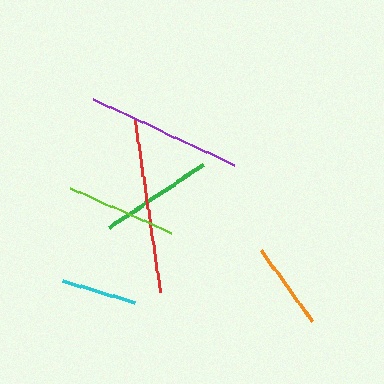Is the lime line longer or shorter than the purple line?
The purple line is longer than the lime line.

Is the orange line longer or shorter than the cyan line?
The orange line is longer than the cyan line.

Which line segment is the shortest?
The cyan line is the shortest at approximately 77 pixels.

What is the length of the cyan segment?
The cyan segment is approximately 77 pixels long.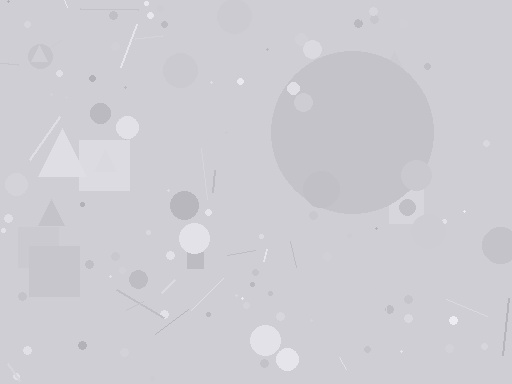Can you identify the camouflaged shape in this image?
The camouflaged shape is a circle.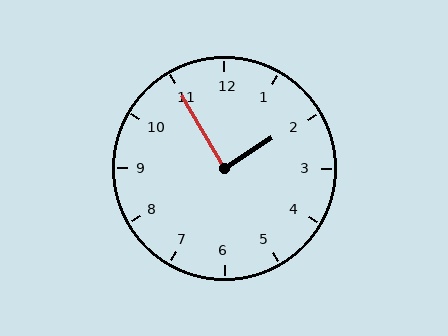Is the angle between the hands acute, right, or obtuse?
It is right.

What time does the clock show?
1:55.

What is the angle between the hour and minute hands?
Approximately 88 degrees.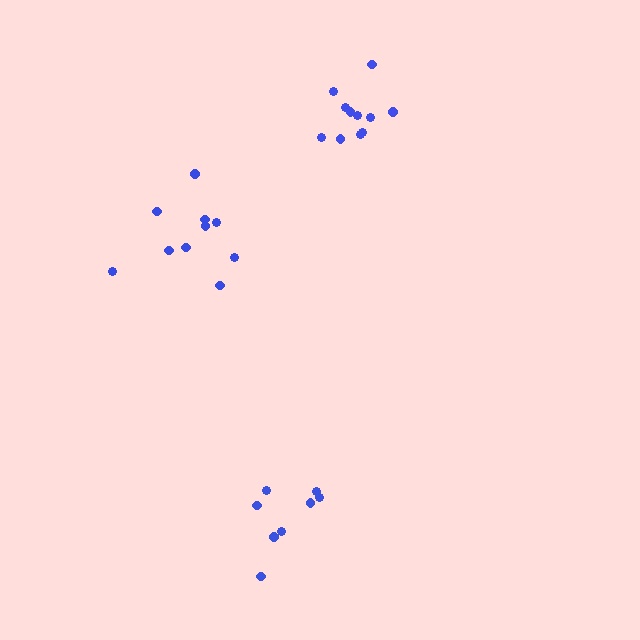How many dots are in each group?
Group 1: 11 dots, Group 2: 10 dots, Group 3: 8 dots (29 total).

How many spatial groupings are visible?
There are 3 spatial groupings.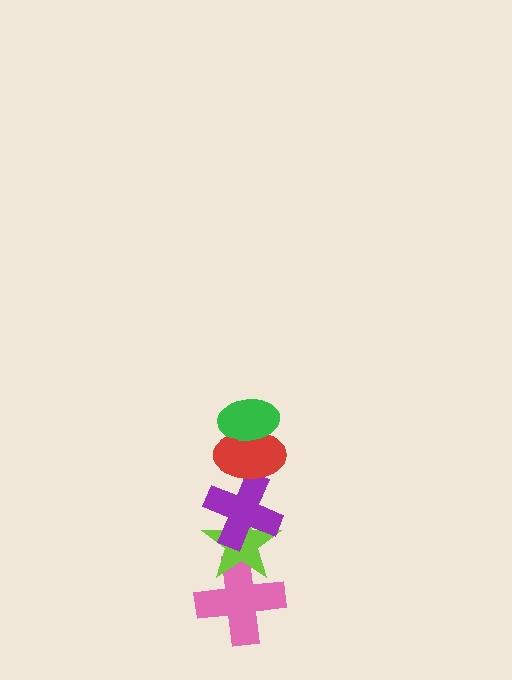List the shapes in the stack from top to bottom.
From top to bottom: the green ellipse, the red ellipse, the purple cross, the lime star, the pink cross.